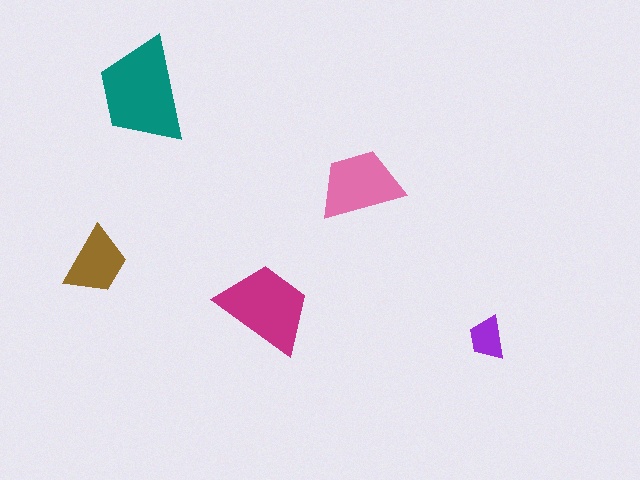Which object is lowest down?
The purple trapezoid is bottommost.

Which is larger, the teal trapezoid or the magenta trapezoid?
The teal one.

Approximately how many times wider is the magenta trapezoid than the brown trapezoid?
About 1.5 times wider.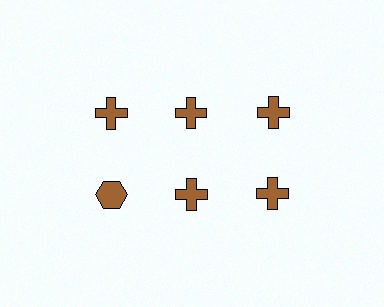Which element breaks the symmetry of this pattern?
The brown hexagon in the second row, leftmost column breaks the symmetry. All other shapes are brown crosses.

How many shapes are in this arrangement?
There are 6 shapes arranged in a grid pattern.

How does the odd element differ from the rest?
It has a different shape: hexagon instead of cross.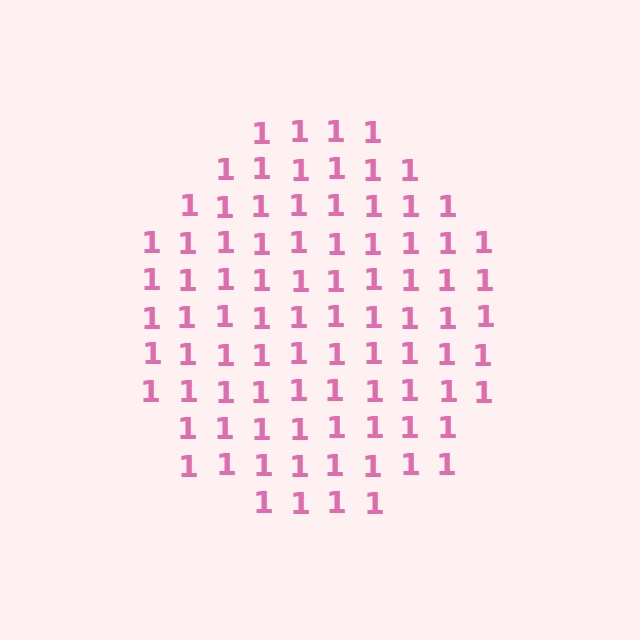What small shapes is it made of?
It is made of small digit 1's.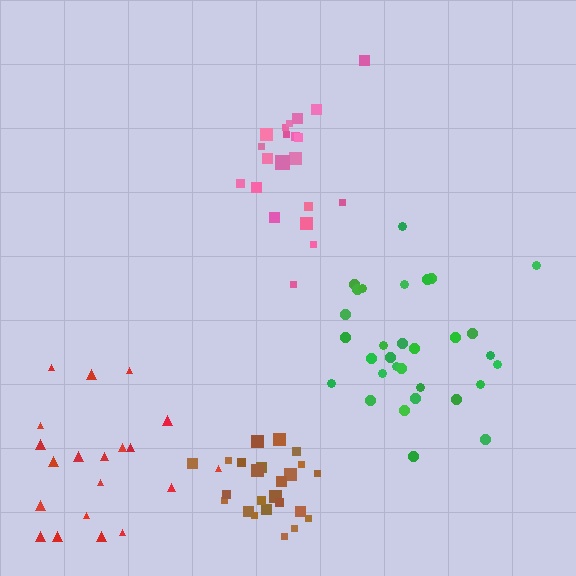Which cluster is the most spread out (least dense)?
Red.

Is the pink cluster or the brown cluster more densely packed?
Brown.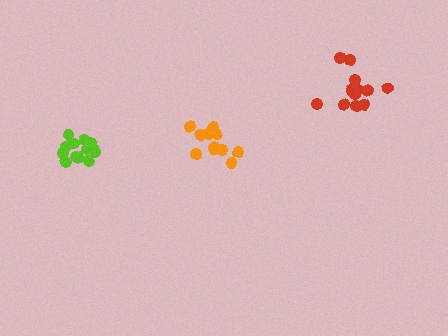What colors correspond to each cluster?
The clusters are colored: orange, red, lime.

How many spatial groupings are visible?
There are 3 spatial groupings.